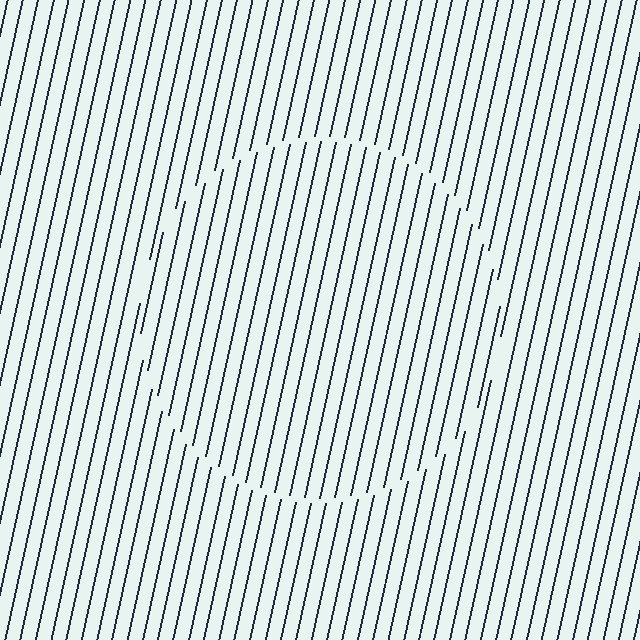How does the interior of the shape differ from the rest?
The interior of the shape contains the same grating, shifted by half a period — the contour is defined by the phase discontinuity where line-ends from the inner and outer gratings abut.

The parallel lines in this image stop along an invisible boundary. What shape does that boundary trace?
An illusory circle. The interior of the shape contains the same grating, shifted by half a period — the contour is defined by the phase discontinuity where line-ends from the inner and outer gratings abut.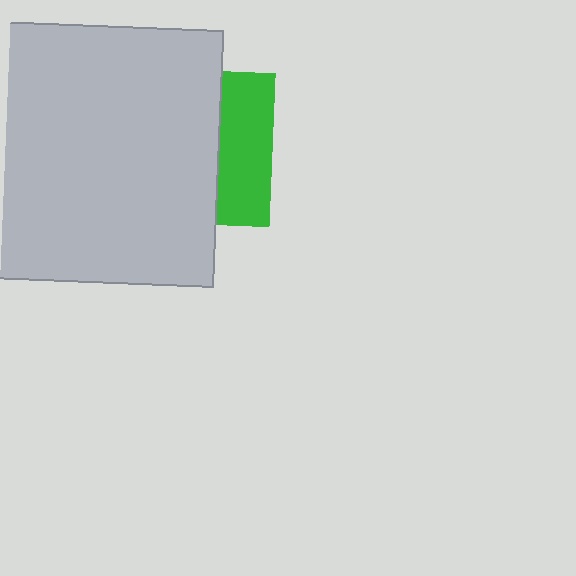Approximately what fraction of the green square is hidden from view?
Roughly 65% of the green square is hidden behind the light gray rectangle.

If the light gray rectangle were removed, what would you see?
You would see the complete green square.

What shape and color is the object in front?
The object in front is a light gray rectangle.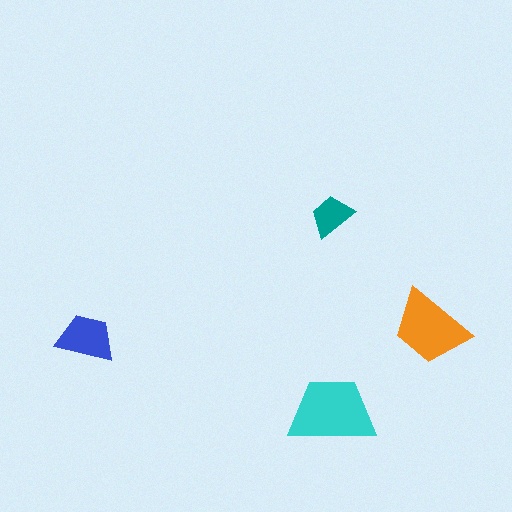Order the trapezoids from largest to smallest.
the cyan one, the orange one, the blue one, the teal one.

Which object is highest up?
The teal trapezoid is topmost.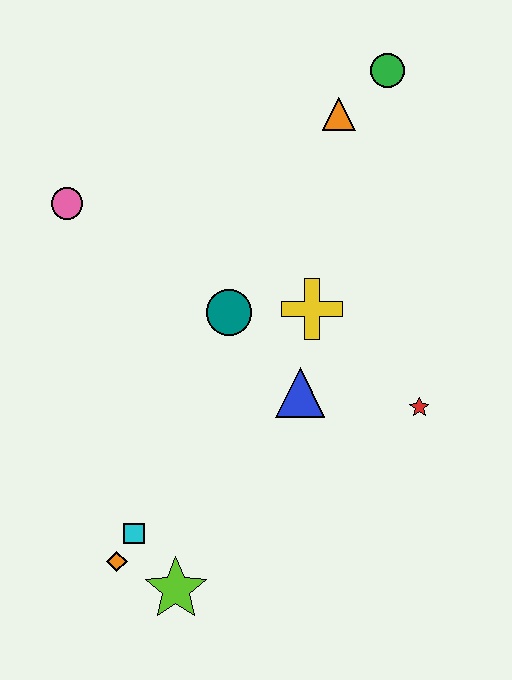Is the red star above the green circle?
No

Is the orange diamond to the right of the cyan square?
No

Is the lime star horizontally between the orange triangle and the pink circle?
Yes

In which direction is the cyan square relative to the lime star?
The cyan square is above the lime star.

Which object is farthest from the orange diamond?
The green circle is farthest from the orange diamond.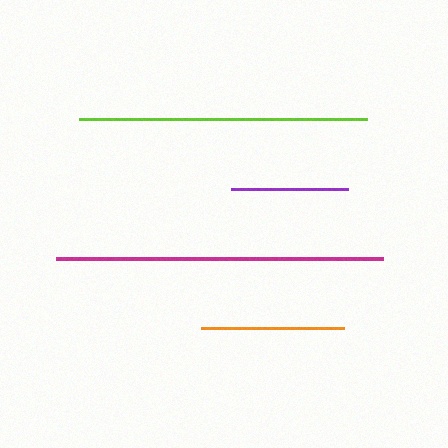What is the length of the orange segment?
The orange segment is approximately 143 pixels long.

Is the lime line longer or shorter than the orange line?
The lime line is longer than the orange line.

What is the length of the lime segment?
The lime segment is approximately 289 pixels long.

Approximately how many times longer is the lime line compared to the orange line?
The lime line is approximately 2.0 times the length of the orange line.